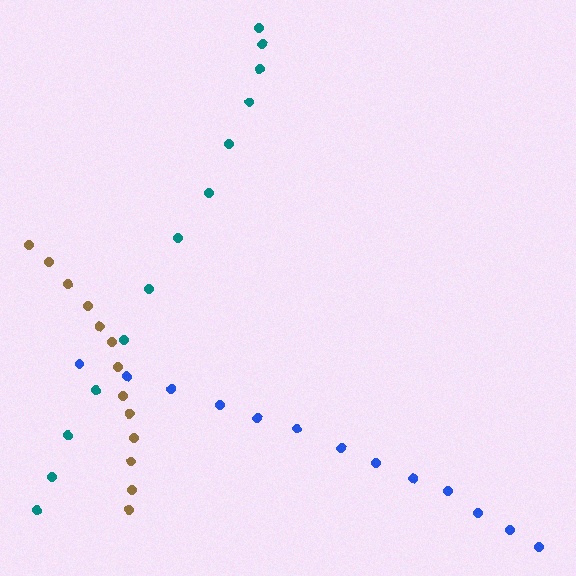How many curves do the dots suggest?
There are 3 distinct paths.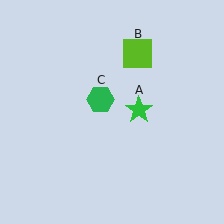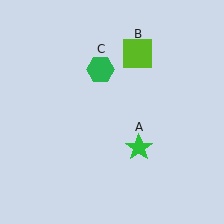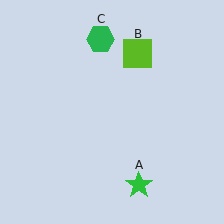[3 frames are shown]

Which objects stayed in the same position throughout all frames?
Lime square (object B) remained stationary.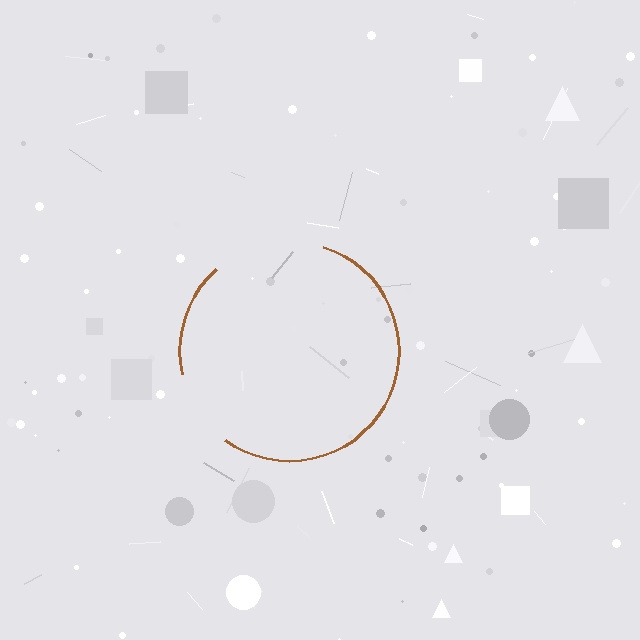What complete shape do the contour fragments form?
The contour fragments form a circle.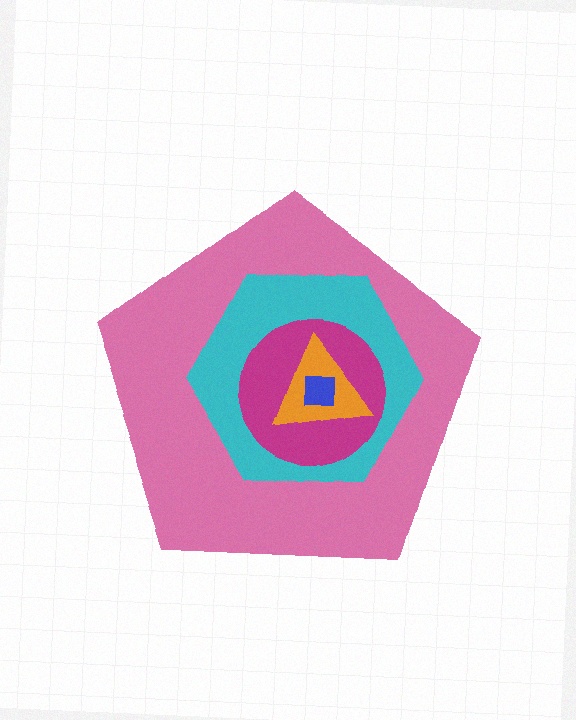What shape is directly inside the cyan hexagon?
The magenta circle.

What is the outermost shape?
The pink pentagon.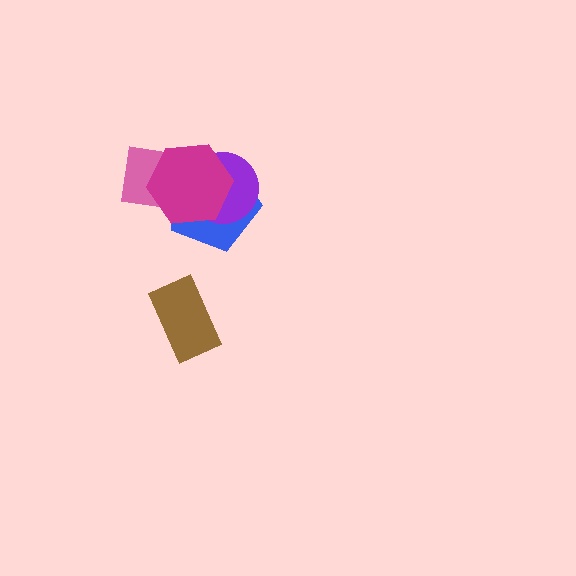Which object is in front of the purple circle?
The magenta hexagon is in front of the purple circle.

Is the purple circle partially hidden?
Yes, it is partially covered by another shape.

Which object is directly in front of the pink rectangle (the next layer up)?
The purple circle is directly in front of the pink rectangle.